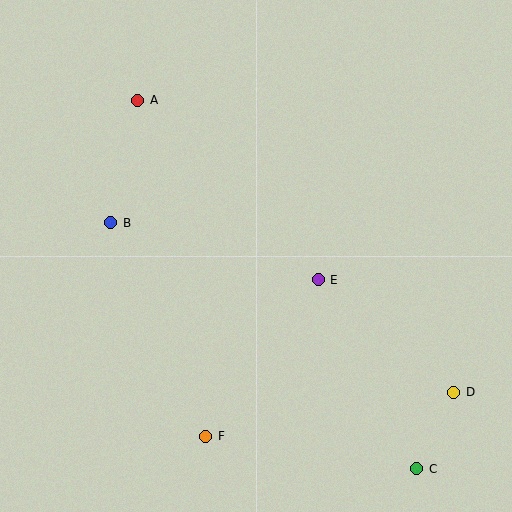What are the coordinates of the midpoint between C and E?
The midpoint between C and E is at (367, 374).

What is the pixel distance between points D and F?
The distance between D and F is 252 pixels.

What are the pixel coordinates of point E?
Point E is at (318, 280).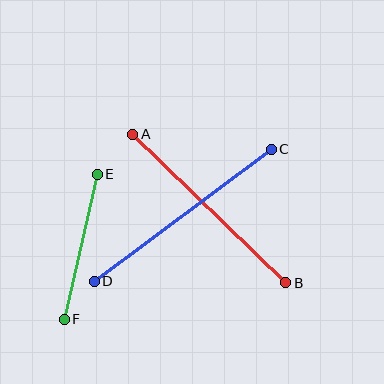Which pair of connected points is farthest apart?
Points C and D are farthest apart.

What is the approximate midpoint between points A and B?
The midpoint is at approximately (209, 208) pixels.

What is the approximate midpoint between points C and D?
The midpoint is at approximately (183, 215) pixels.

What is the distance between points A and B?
The distance is approximately 213 pixels.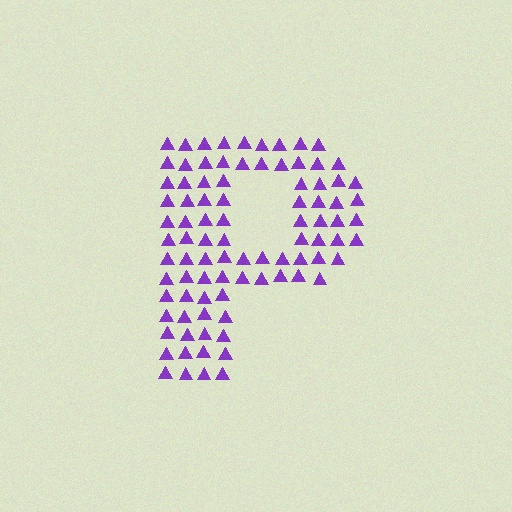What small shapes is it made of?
It is made of small triangles.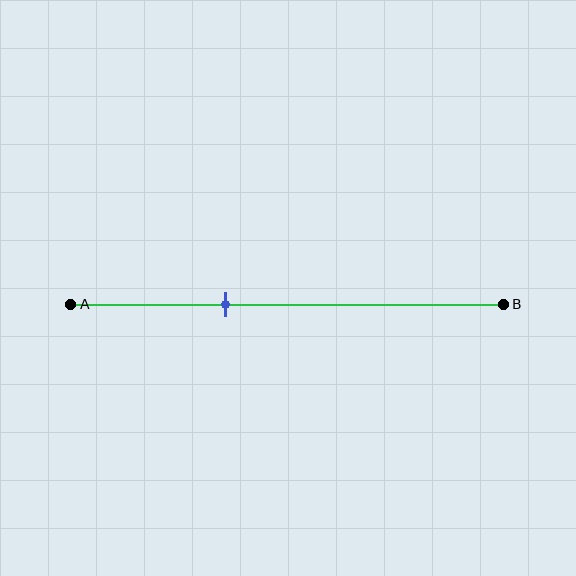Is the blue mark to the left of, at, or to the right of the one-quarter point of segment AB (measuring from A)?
The blue mark is to the right of the one-quarter point of segment AB.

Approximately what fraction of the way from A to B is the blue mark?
The blue mark is approximately 35% of the way from A to B.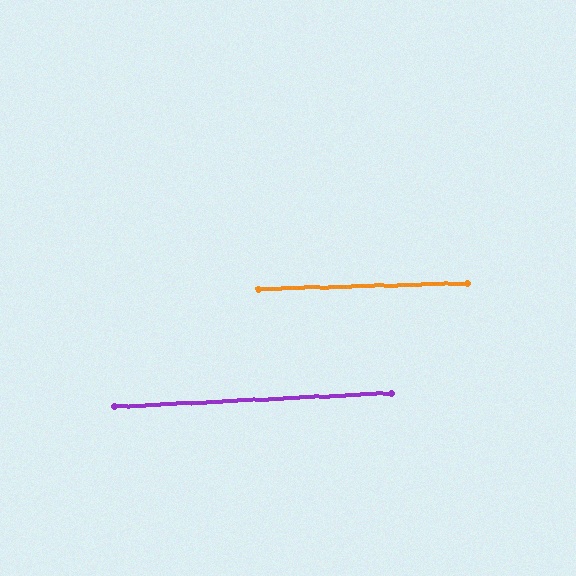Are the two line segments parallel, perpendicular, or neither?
Parallel — their directions differ by only 1.3°.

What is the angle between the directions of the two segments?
Approximately 1 degree.